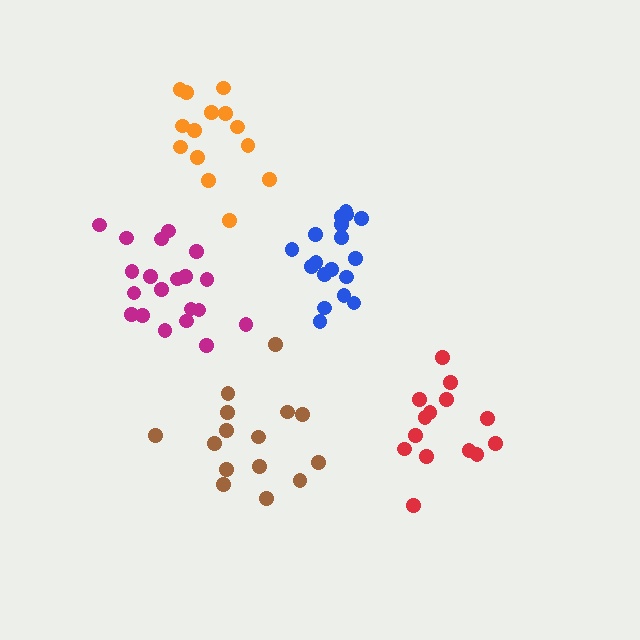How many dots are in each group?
Group 1: 18 dots, Group 2: 20 dots, Group 3: 14 dots, Group 4: 14 dots, Group 5: 16 dots (82 total).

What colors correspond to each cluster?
The clusters are colored: blue, magenta, orange, red, brown.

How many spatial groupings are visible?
There are 5 spatial groupings.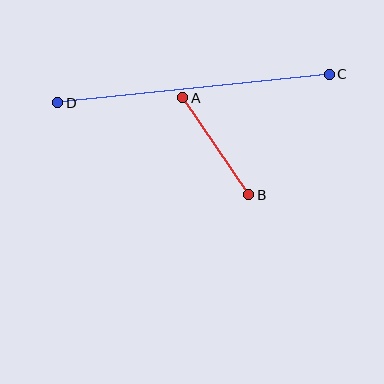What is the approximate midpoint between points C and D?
The midpoint is at approximately (193, 89) pixels.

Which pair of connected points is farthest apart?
Points C and D are farthest apart.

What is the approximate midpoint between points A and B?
The midpoint is at approximately (216, 146) pixels.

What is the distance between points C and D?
The distance is approximately 273 pixels.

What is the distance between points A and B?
The distance is approximately 117 pixels.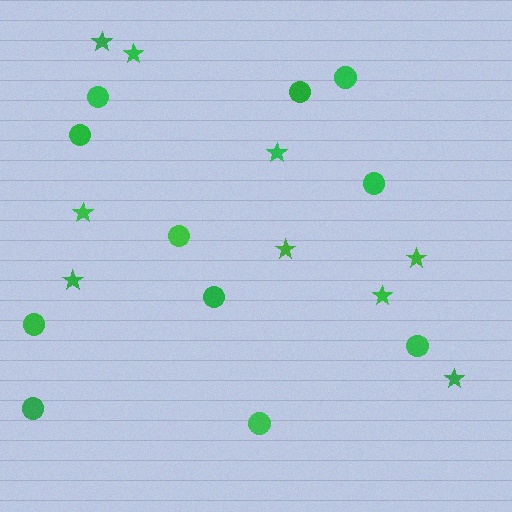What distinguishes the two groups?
There are 2 groups: one group of circles (11) and one group of stars (9).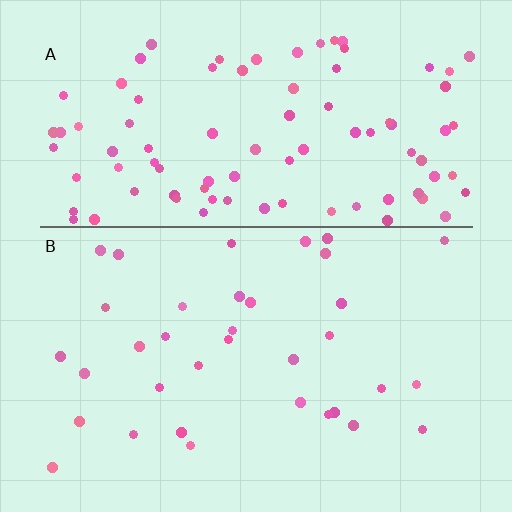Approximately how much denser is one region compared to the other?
Approximately 2.7× — region A over region B.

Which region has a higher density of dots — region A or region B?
A (the top).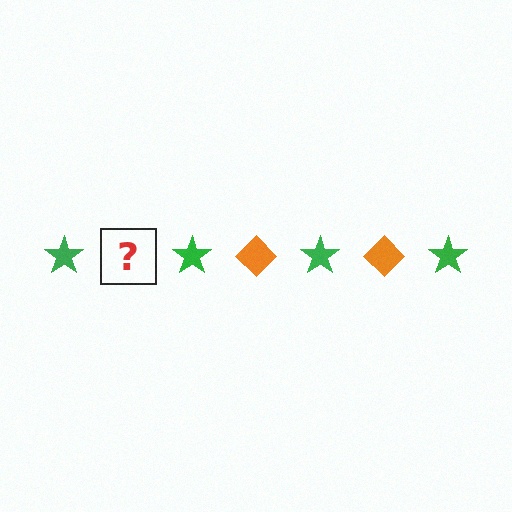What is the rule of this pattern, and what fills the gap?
The rule is that the pattern alternates between green star and orange diamond. The gap should be filled with an orange diamond.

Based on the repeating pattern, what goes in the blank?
The blank should be an orange diamond.